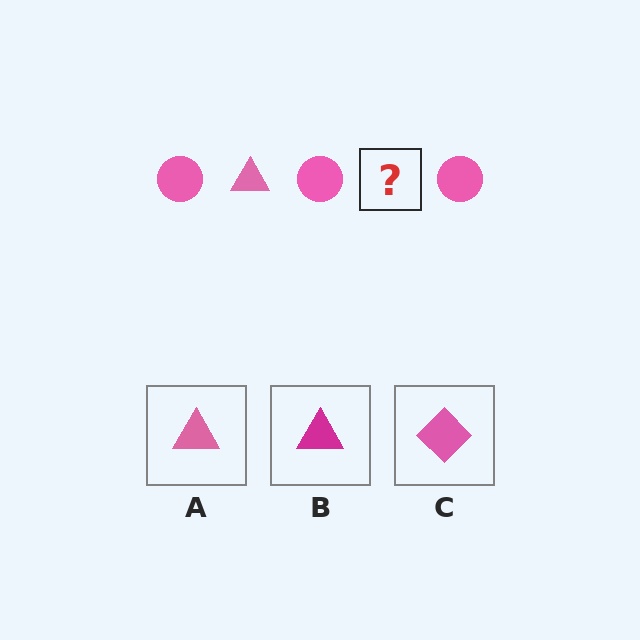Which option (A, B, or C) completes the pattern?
A.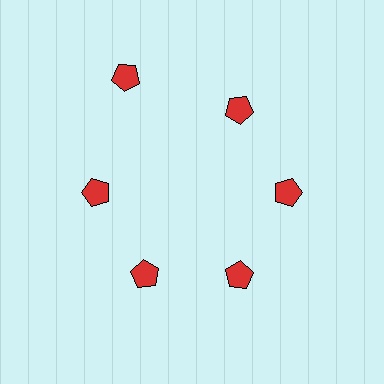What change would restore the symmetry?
The symmetry would be restored by moving it inward, back onto the ring so that all 6 pentagons sit at equal angles and equal distance from the center.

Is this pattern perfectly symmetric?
No. The 6 red pentagons are arranged in a ring, but one element near the 11 o'clock position is pushed outward from the center, breaking the 6-fold rotational symmetry.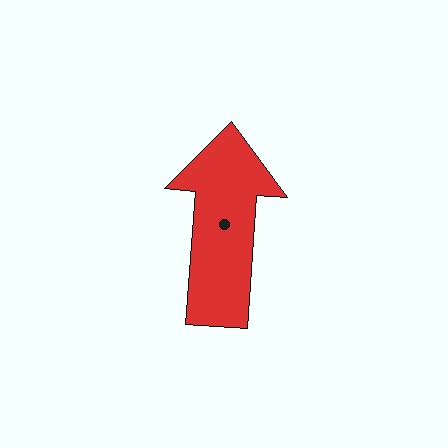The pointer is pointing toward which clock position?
Roughly 12 o'clock.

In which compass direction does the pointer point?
North.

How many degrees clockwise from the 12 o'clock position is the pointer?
Approximately 4 degrees.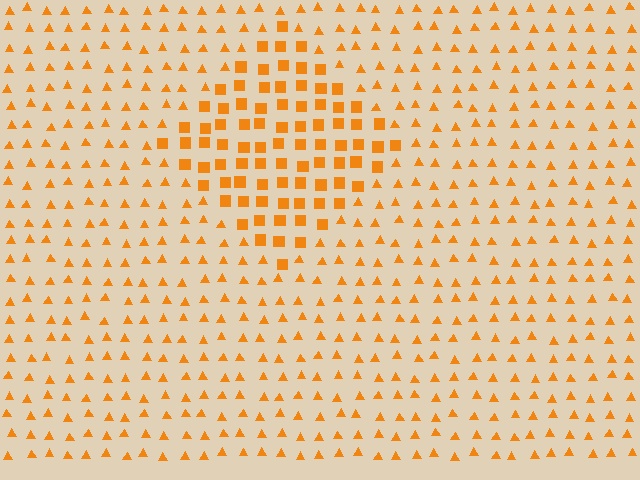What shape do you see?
I see a diamond.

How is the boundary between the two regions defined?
The boundary is defined by a change in element shape: squares inside vs. triangles outside. All elements share the same color and spacing.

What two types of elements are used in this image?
The image uses squares inside the diamond region and triangles outside it.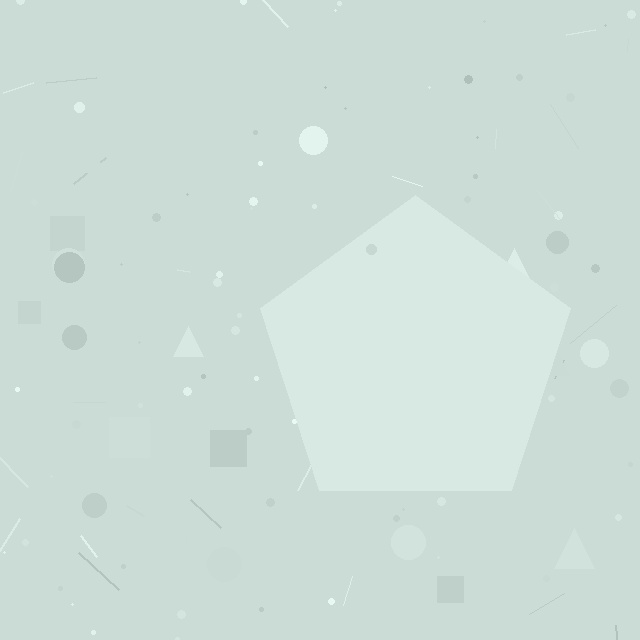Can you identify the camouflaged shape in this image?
The camouflaged shape is a pentagon.